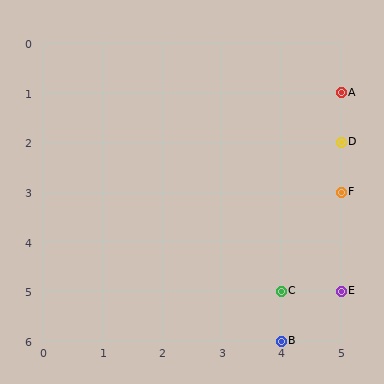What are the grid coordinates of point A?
Point A is at grid coordinates (5, 1).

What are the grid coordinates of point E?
Point E is at grid coordinates (5, 5).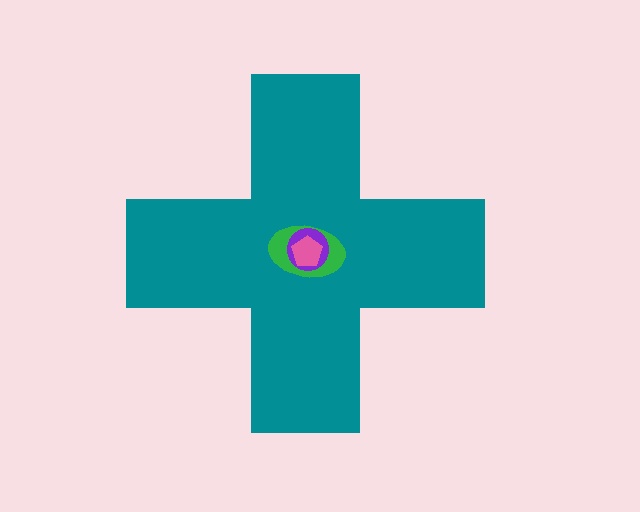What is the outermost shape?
The teal cross.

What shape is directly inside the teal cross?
The green ellipse.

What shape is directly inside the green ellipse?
The purple circle.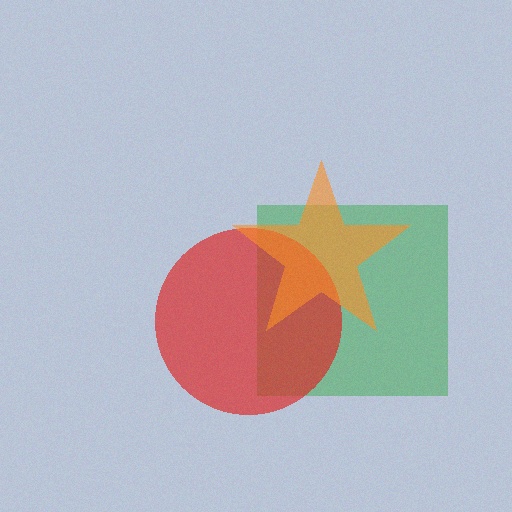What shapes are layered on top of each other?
The layered shapes are: a green square, a red circle, an orange star.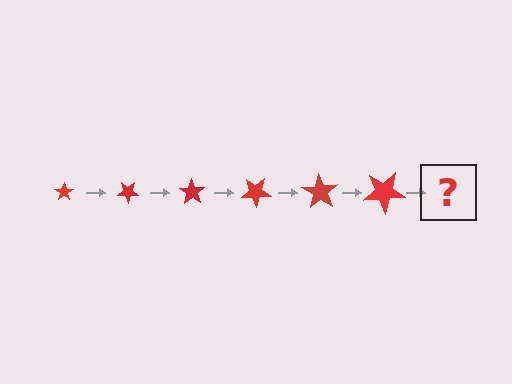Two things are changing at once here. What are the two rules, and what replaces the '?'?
The two rules are that the star grows larger each step and it rotates 35 degrees each step. The '?' should be a star, larger than the previous one and rotated 210 degrees from the start.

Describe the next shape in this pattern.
It should be a star, larger than the previous one and rotated 210 degrees from the start.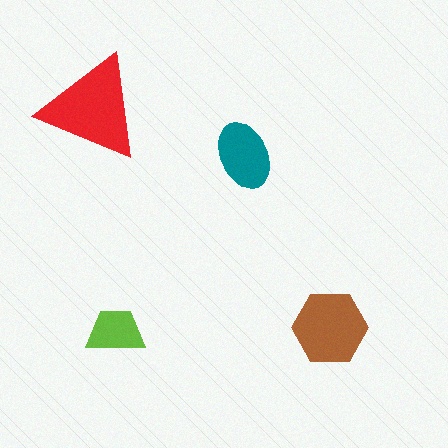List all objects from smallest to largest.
The lime trapezoid, the teal ellipse, the brown hexagon, the red triangle.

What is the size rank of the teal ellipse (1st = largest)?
3rd.